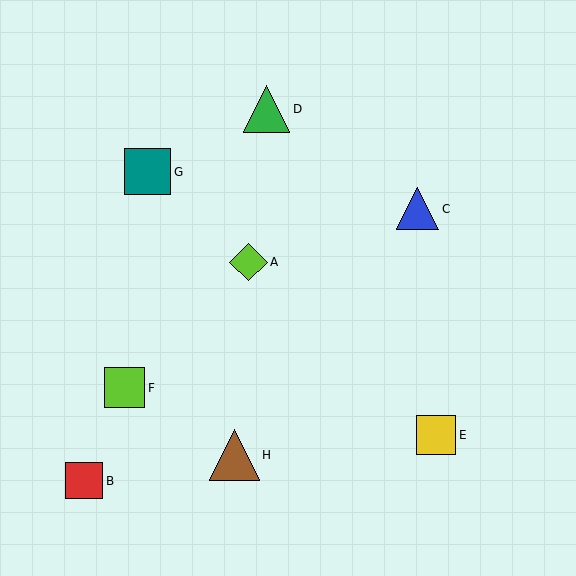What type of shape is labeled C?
Shape C is a blue triangle.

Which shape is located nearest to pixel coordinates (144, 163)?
The teal square (labeled G) at (147, 172) is nearest to that location.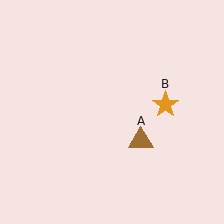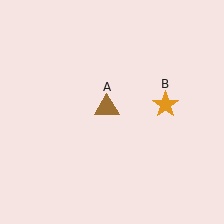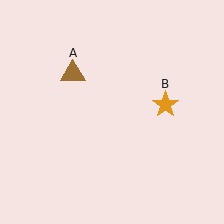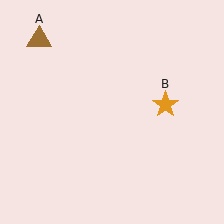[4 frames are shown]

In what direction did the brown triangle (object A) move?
The brown triangle (object A) moved up and to the left.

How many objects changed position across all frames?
1 object changed position: brown triangle (object A).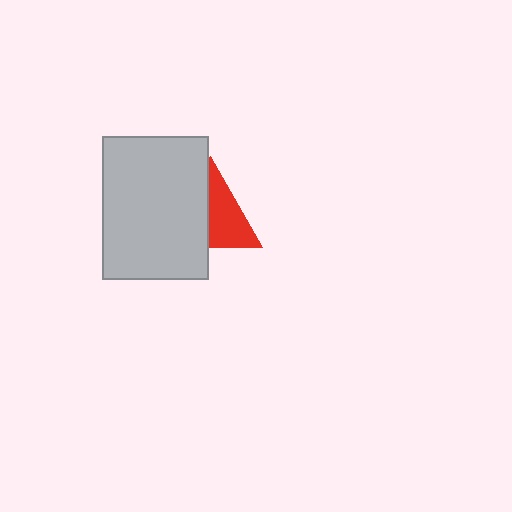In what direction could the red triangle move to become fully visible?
The red triangle could move right. That would shift it out from behind the light gray rectangle entirely.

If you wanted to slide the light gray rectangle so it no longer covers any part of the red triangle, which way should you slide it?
Slide it left — that is the most direct way to separate the two shapes.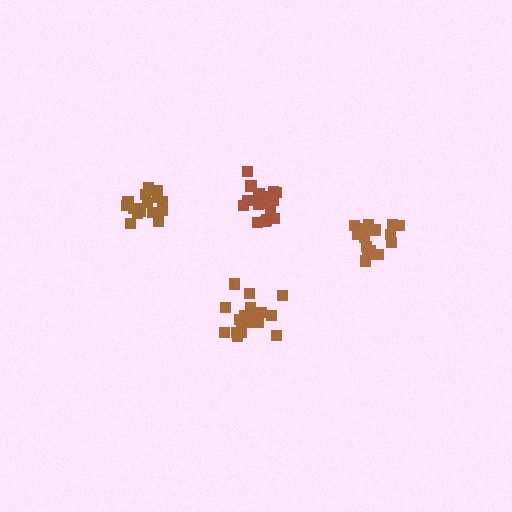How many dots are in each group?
Group 1: 16 dots, Group 2: 17 dots, Group 3: 19 dots, Group 4: 20 dots (72 total).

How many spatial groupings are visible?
There are 4 spatial groupings.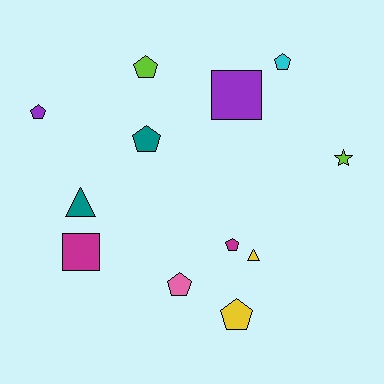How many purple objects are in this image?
There are 2 purple objects.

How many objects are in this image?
There are 12 objects.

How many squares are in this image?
There are 2 squares.